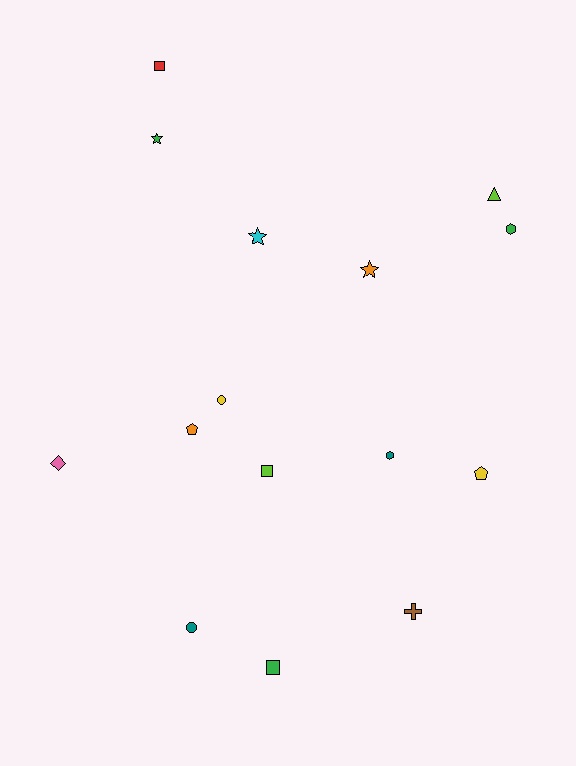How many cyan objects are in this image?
There is 1 cyan object.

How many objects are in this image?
There are 15 objects.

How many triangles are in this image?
There is 1 triangle.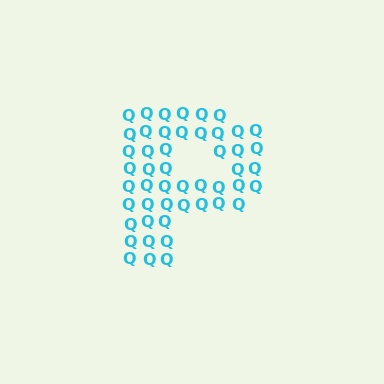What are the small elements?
The small elements are letter Q's.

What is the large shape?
The large shape is the letter P.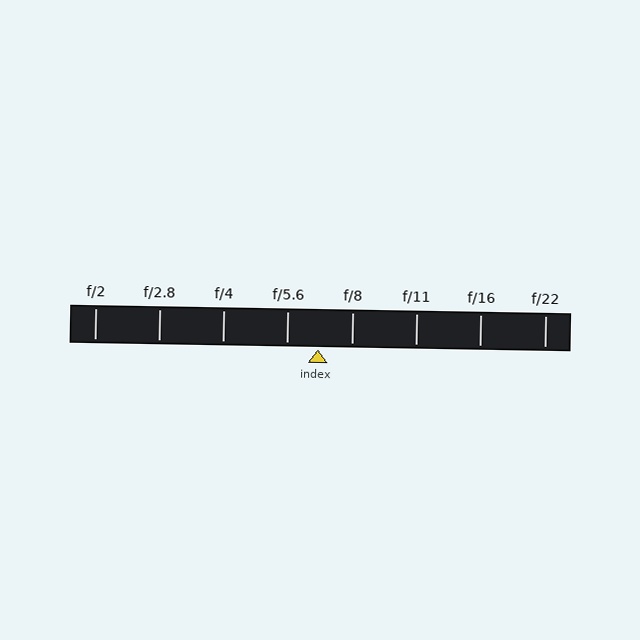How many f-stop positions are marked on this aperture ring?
There are 8 f-stop positions marked.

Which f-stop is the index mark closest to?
The index mark is closest to f/5.6.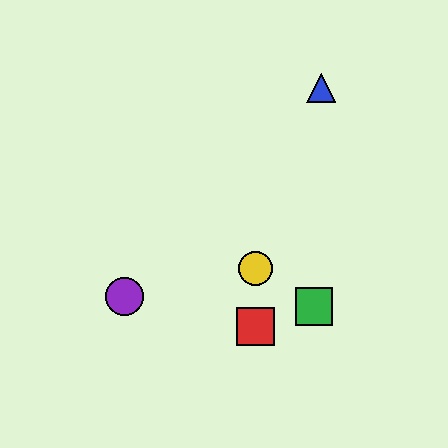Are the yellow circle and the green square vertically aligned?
No, the yellow circle is at x≈256 and the green square is at x≈314.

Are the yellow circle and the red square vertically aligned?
Yes, both are at x≈256.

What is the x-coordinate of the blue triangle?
The blue triangle is at x≈321.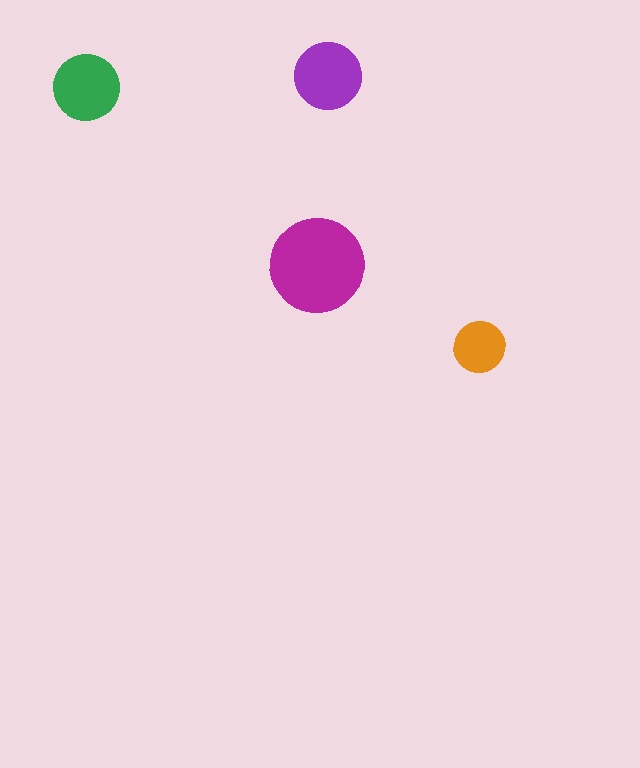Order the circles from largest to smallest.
the magenta one, the purple one, the green one, the orange one.